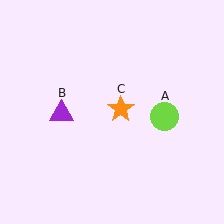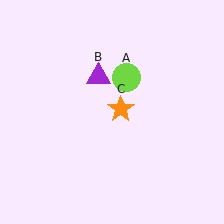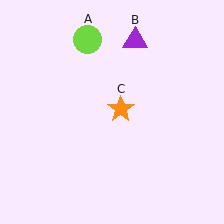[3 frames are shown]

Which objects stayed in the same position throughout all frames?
Orange star (object C) remained stationary.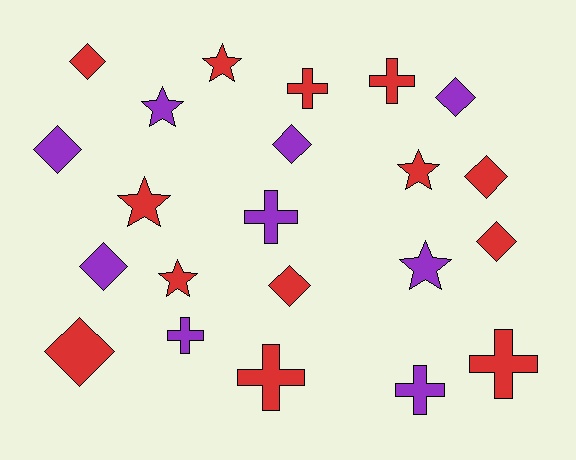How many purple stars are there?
There are 2 purple stars.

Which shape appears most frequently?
Diamond, with 9 objects.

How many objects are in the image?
There are 22 objects.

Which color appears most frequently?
Red, with 13 objects.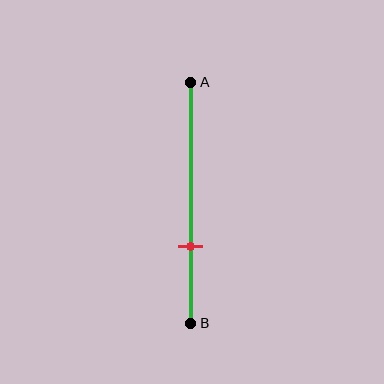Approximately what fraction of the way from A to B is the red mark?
The red mark is approximately 70% of the way from A to B.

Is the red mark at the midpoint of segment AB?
No, the mark is at about 70% from A, not at the 50% midpoint.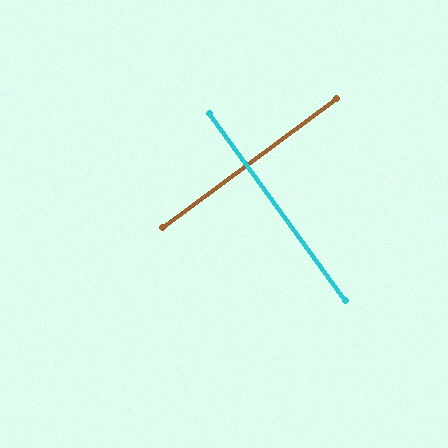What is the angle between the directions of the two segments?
Approximately 89 degrees.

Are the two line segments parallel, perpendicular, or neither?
Perpendicular — they meet at approximately 89°.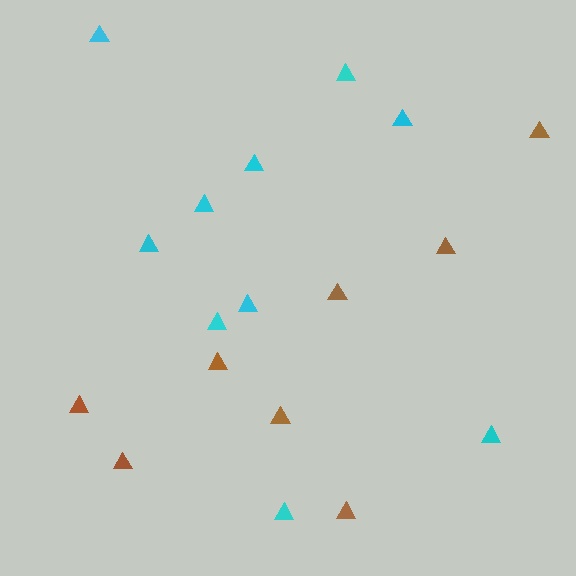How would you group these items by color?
There are 2 groups: one group of brown triangles (8) and one group of cyan triangles (10).